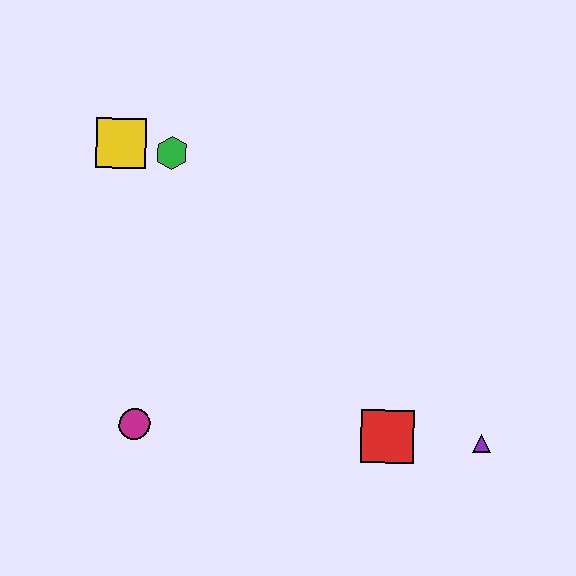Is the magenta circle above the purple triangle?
Yes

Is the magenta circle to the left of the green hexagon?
Yes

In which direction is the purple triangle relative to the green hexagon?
The purple triangle is to the right of the green hexagon.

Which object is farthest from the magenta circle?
The purple triangle is farthest from the magenta circle.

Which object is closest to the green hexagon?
The yellow square is closest to the green hexagon.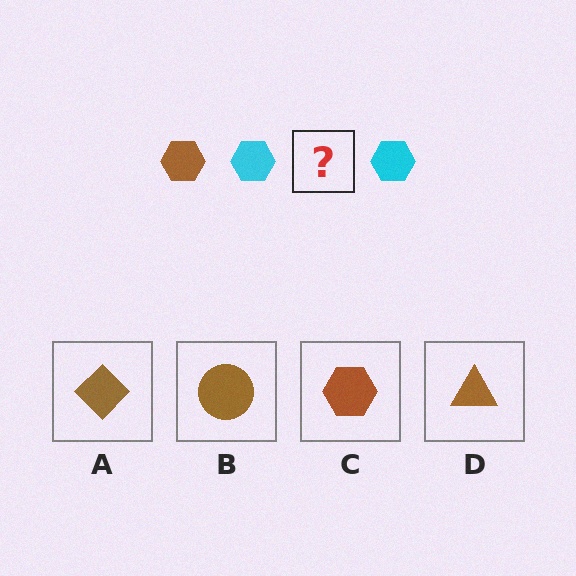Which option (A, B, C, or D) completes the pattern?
C.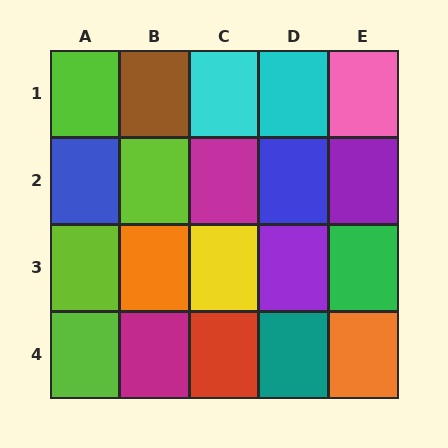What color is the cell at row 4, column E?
Orange.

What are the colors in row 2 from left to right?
Blue, lime, magenta, blue, purple.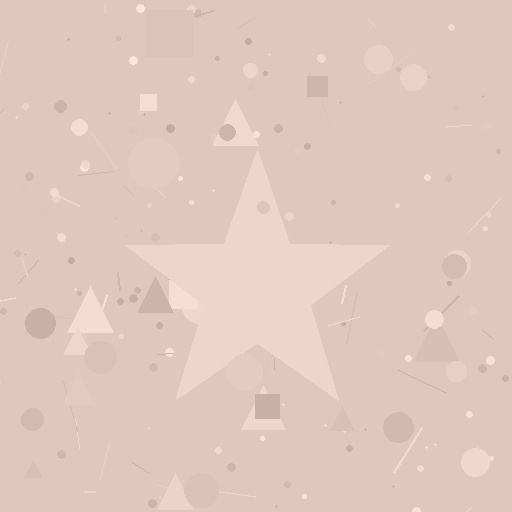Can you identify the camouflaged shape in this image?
The camouflaged shape is a star.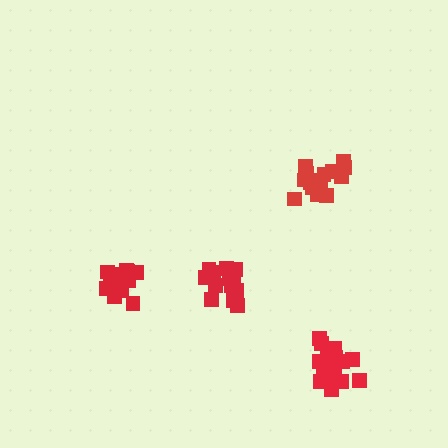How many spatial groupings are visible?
There are 4 spatial groupings.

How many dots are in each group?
Group 1: 18 dots, Group 2: 17 dots, Group 3: 16 dots, Group 4: 17 dots (68 total).